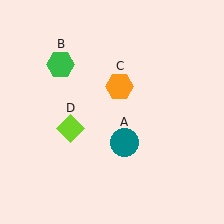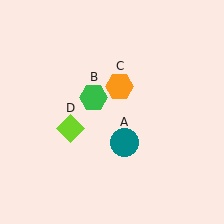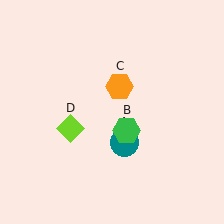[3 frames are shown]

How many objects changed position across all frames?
1 object changed position: green hexagon (object B).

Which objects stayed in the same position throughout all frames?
Teal circle (object A) and orange hexagon (object C) and lime diamond (object D) remained stationary.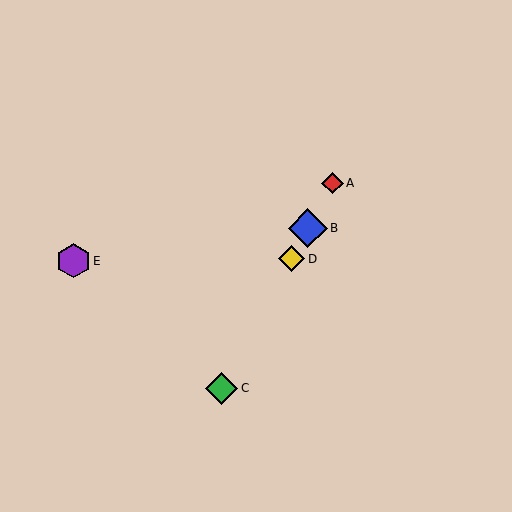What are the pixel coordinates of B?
Object B is at (308, 228).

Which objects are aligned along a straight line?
Objects A, B, C, D are aligned along a straight line.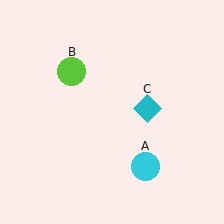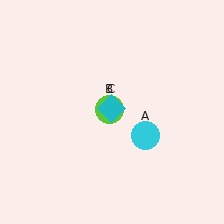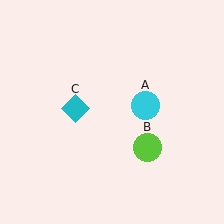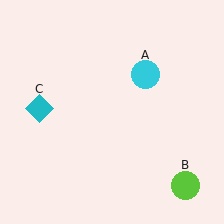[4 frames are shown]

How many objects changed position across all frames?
3 objects changed position: cyan circle (object A), lime circle (object B), cyan diamond (object C).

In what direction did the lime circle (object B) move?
The lime circle (object B) moved down and to the right.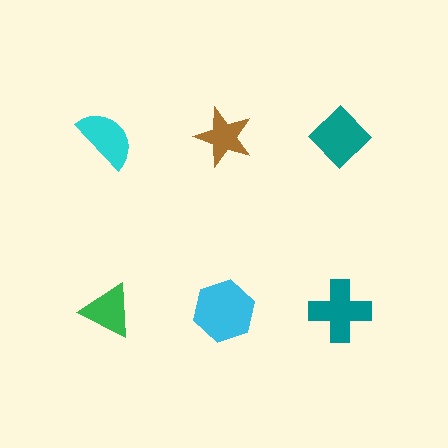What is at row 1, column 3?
A teal diamond.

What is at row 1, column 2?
A brown star.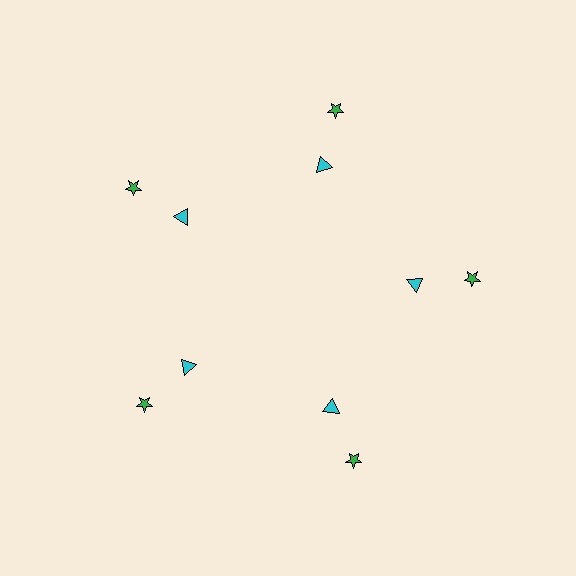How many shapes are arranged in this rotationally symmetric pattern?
There are 10 shapes, arranged in 5 groups of 2.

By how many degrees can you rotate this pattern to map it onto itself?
The pattern maps onto itself every 72 degrees of rotation.